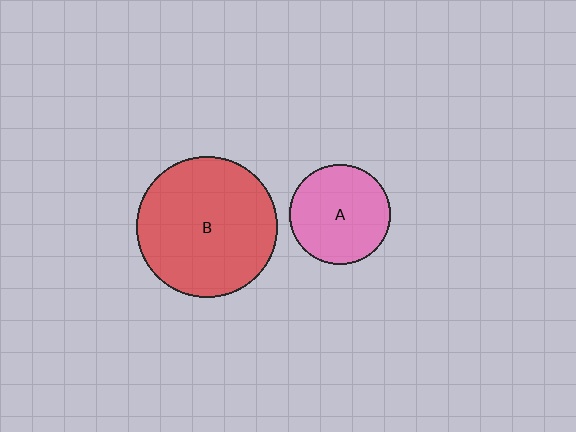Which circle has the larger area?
Circle B (red).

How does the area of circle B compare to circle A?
Approximately 2.0 times.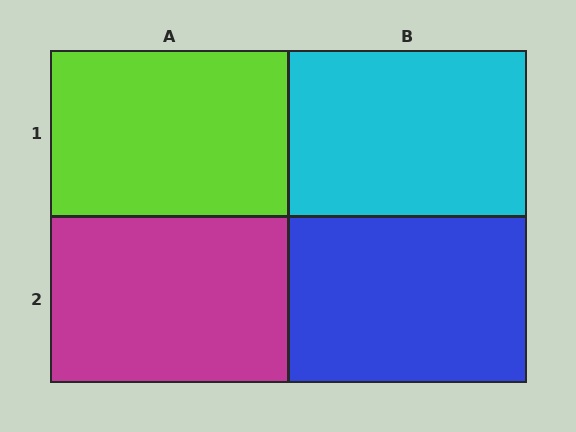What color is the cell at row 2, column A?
Magenta.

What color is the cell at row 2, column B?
Blue.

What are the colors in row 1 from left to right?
Lime, cyan.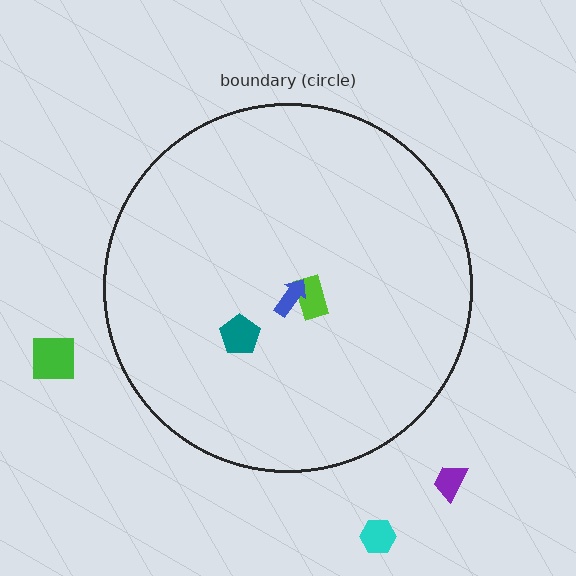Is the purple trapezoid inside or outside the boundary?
Outside.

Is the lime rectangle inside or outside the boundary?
Inside.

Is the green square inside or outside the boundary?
Outside.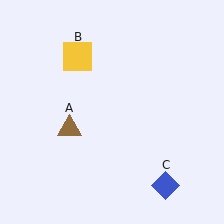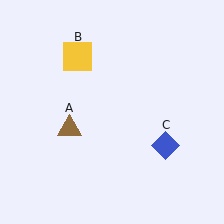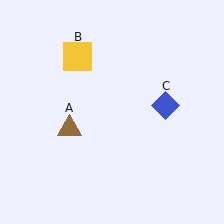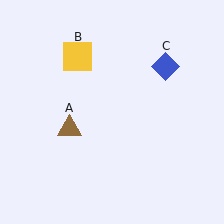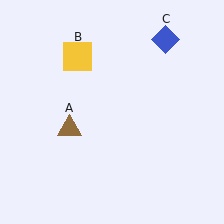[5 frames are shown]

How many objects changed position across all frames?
1 object changed position: blue diamond (object C).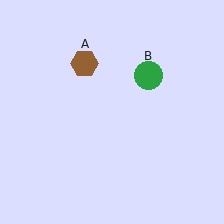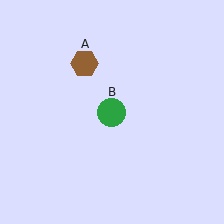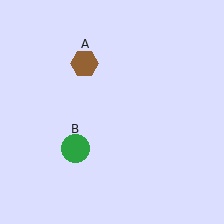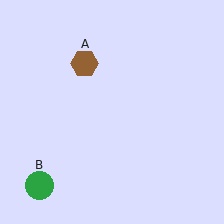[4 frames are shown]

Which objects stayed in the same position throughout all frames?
Brown hexagon (object A) remained stationary.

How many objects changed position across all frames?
1 object changed position: green circle (object B).